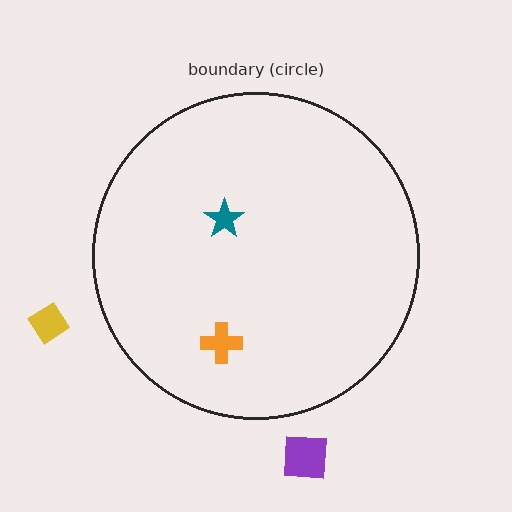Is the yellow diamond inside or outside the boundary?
Outside.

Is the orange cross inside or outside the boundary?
Inside.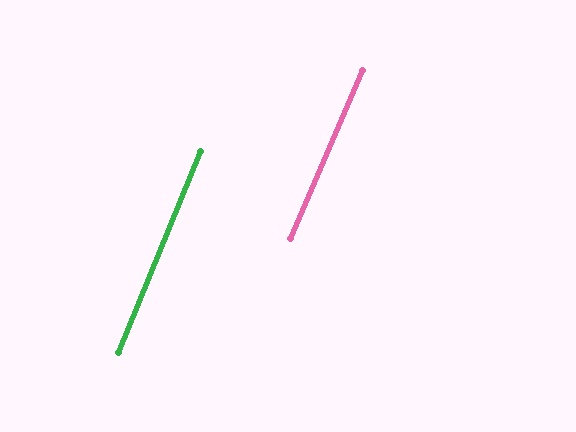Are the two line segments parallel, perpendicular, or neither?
Parallel — their directions differ by only 1.1°.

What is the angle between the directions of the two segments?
Approximately 1 degree.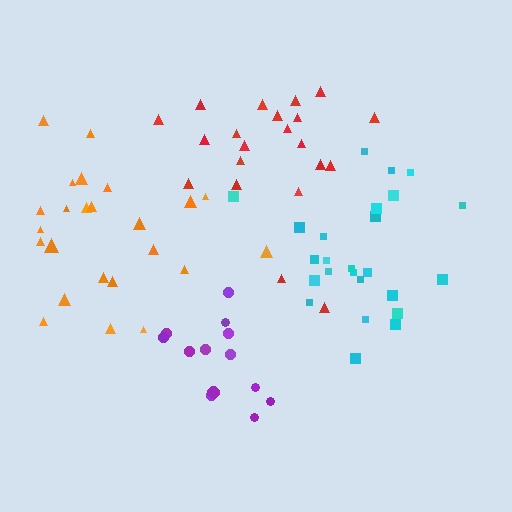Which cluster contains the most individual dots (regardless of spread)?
Cyan (25).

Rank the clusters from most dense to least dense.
purple, cyan, red, orange.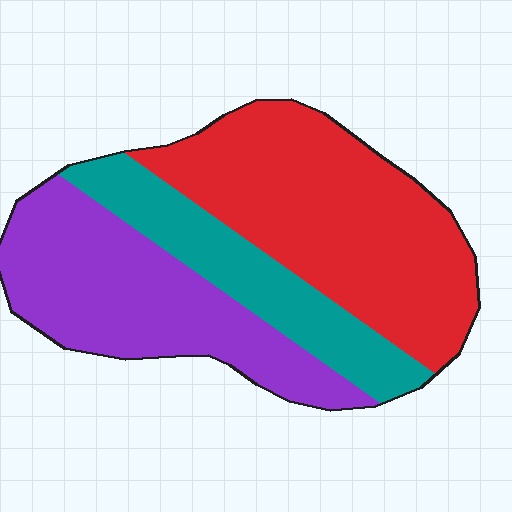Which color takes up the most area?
Red, at roughly 45%.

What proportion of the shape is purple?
Purple takes up about one third (1/3) of the shape.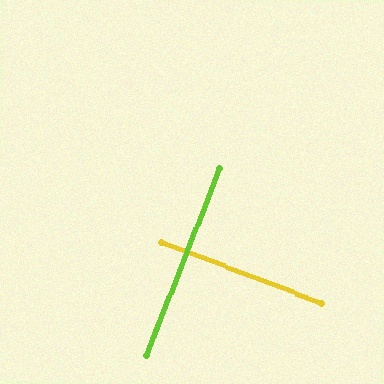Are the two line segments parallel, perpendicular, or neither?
Perpendicular — they meet at approximately 90°.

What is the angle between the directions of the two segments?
Approximately 90 degrees.